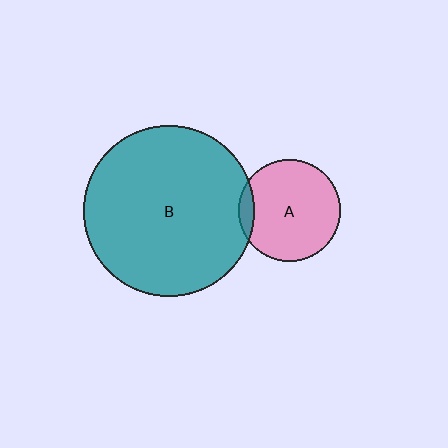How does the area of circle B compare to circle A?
Approximately 2.8 times.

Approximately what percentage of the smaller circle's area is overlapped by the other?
Approximately 10%.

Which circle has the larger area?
Circle B (teal).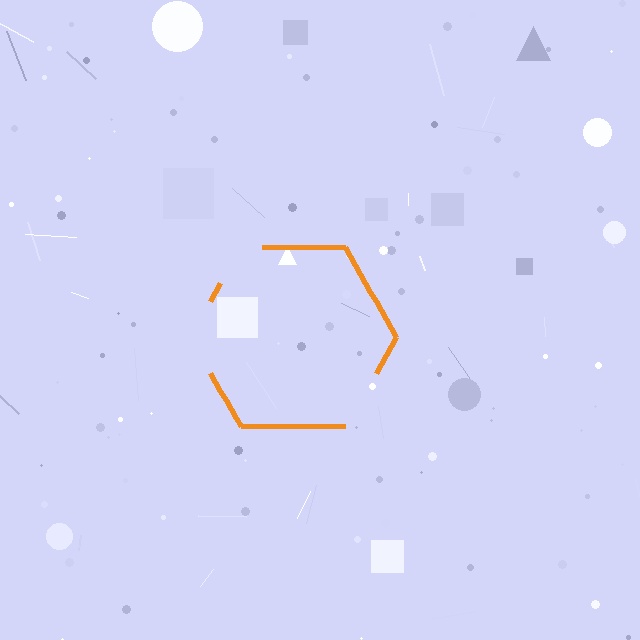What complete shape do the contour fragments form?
The contour fragments form a hexagon.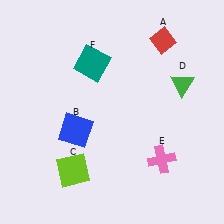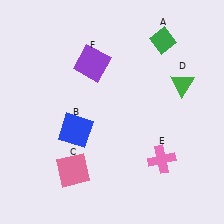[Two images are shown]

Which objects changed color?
A changed from red to green. C changed from lime to pink. F changed from teal to purple.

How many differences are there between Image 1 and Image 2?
There are 3 differences between the two images.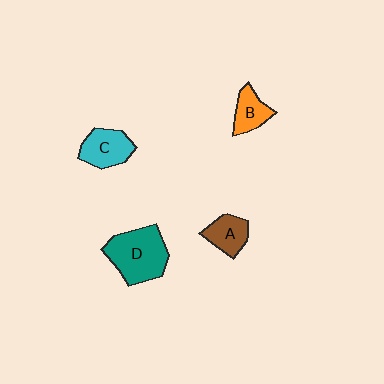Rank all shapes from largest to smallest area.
From largest to smallest: D (teal), C (cyan), A (brown), B (orange).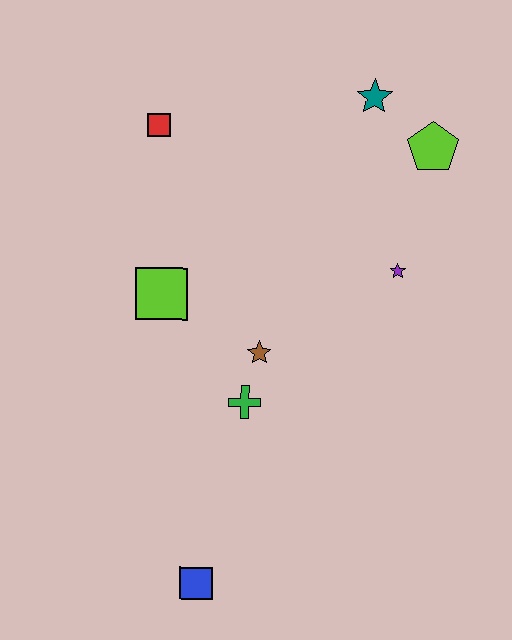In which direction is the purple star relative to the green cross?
The purple star is to the right of the green cross.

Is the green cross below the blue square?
No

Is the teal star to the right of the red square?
Yes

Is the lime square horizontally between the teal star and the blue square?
No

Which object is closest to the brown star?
The green cross is closest to the brown star.